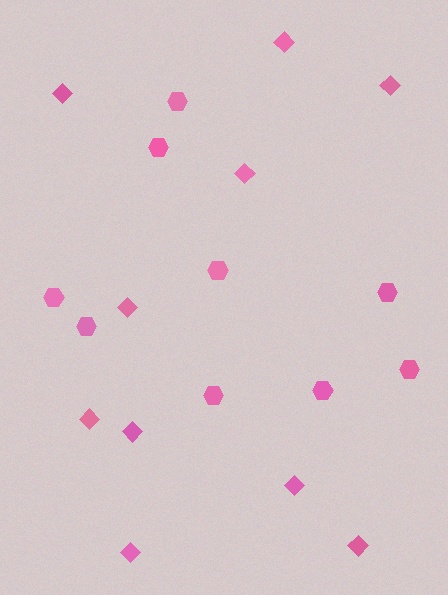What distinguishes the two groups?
There are 2 groups: one group of diamonds (10) and one group of hexagons (9).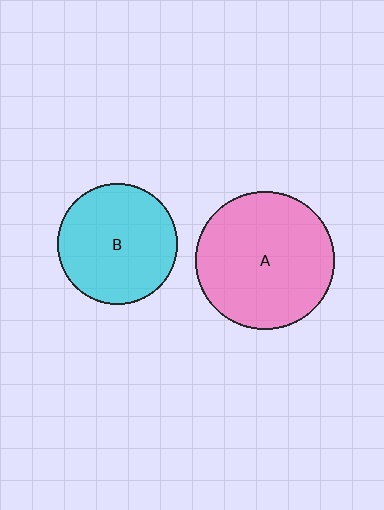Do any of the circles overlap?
No, none of the circles overlap.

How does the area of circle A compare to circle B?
Approximately 1.3 times.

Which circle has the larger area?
Circle A (pink).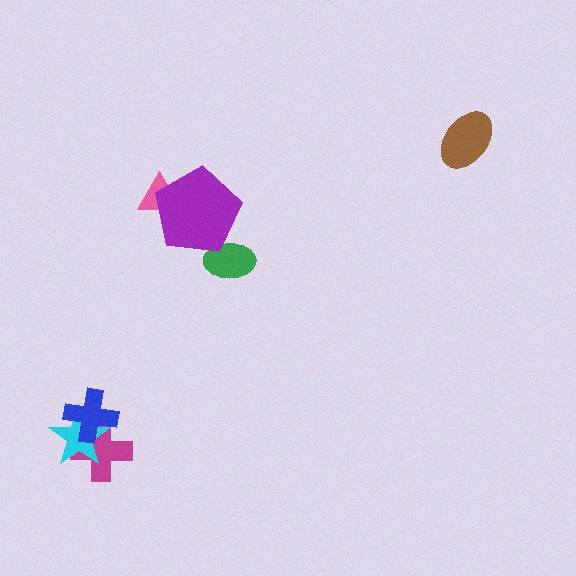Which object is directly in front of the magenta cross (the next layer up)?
The cyan star is directly in front of the magenta cross.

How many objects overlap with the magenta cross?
2 objects overlap with the magenta cross.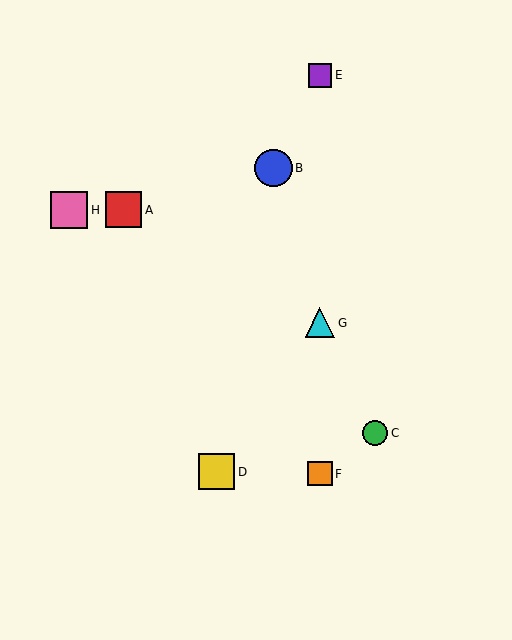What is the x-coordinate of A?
Object A is at x≈124.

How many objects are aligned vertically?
3 objects (E, F, G) are aligned vertically.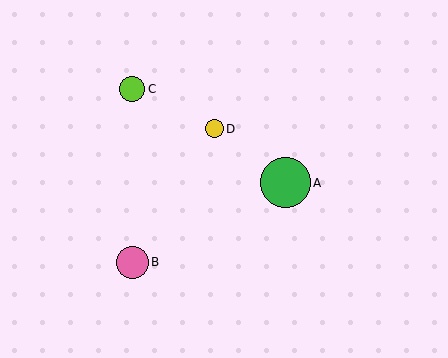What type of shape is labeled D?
Shape D is a yellow circle.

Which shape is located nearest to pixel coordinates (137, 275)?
The pink circle (labeled B) at (132, 262) is nearest to that location.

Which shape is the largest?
The green circle (labeled A) is the largest.